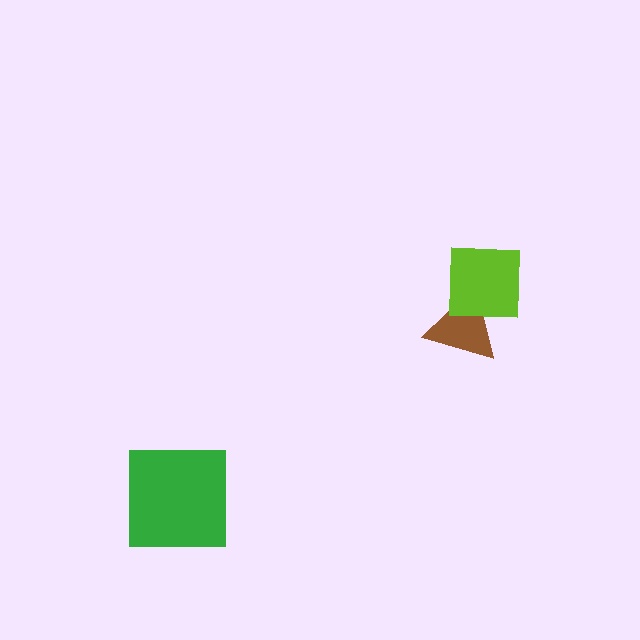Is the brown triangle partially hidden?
Yes, it is partially covered by another shape.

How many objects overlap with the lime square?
1 object overlaps with the lime square.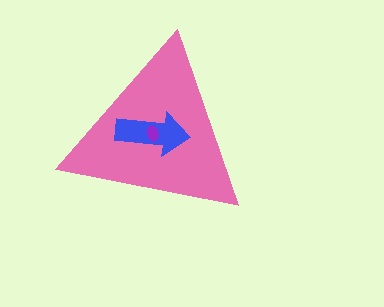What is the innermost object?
The purple ellipse.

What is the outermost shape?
The pink triangle.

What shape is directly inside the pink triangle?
The blue arrow.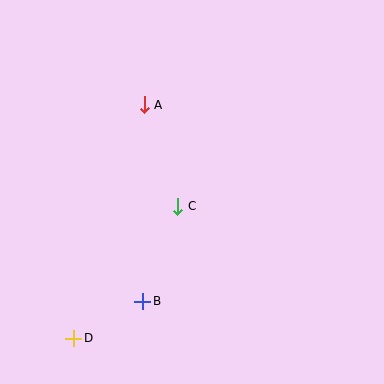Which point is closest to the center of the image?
Point C at (178, 206) is closest to the center.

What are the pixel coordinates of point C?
Point C is at (178, 206).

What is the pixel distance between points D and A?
The distance between D and A is 244 pixels.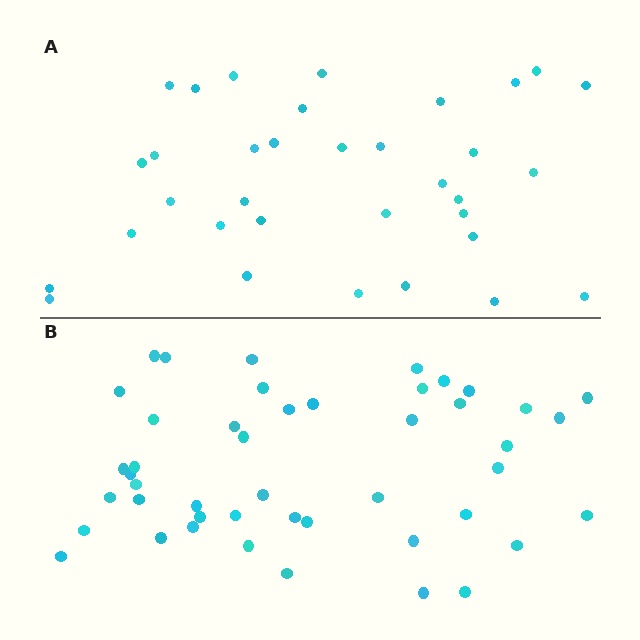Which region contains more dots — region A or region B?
Region B (the bottom region) has more dots.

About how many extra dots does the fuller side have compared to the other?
Region B has roughly 12 or so more dots than region A.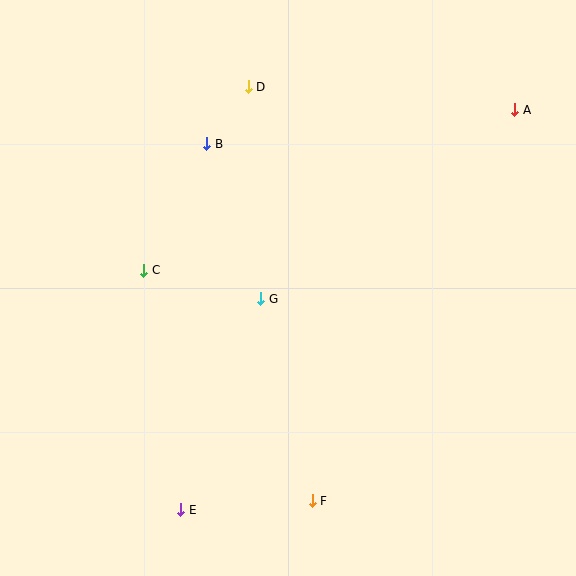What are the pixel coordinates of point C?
Point C is at (144, 270).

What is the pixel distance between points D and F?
The distance between D and F is 419 pixels.